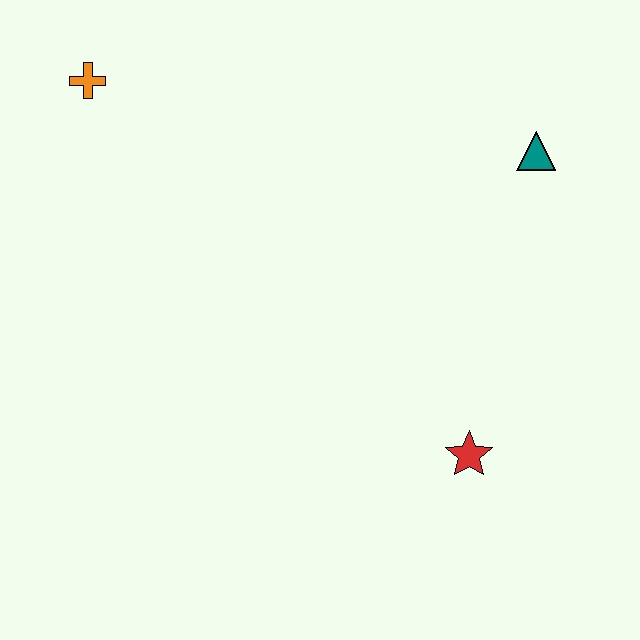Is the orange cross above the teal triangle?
Yes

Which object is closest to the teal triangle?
The red star is closest to the teal triangle.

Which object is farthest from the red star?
The orange cross is farthest from the red star.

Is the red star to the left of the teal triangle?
Yes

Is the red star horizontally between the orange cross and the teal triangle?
Yes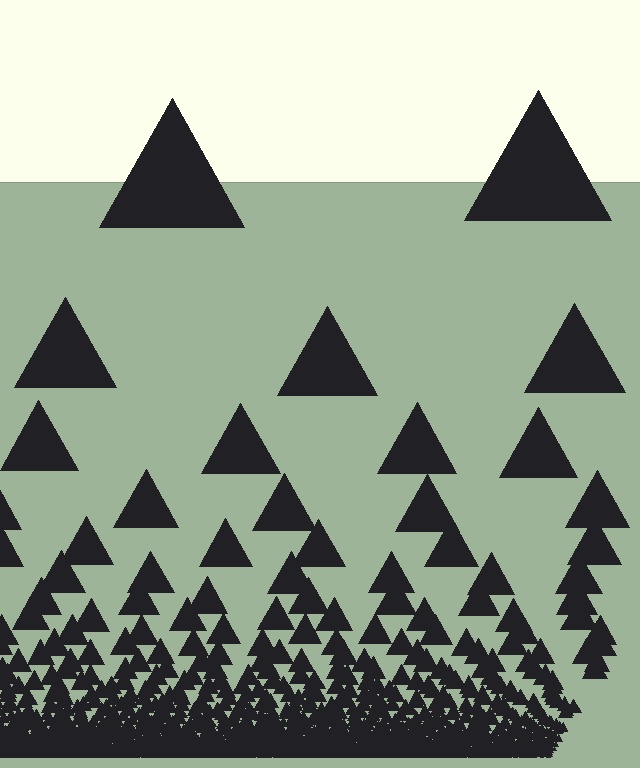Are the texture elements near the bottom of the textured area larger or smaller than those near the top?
Smaller. The gradient is inverted — elements near the bottom are smaller and denser.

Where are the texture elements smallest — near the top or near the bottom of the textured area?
Near the bottom.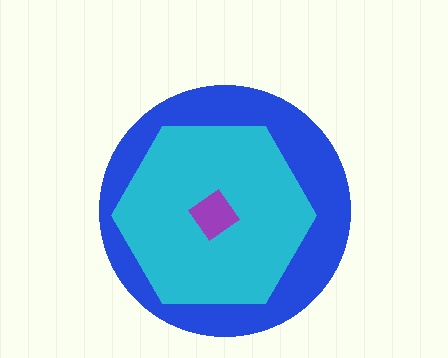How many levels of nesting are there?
3.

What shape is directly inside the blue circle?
The cyan hexagon.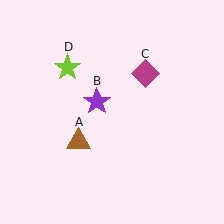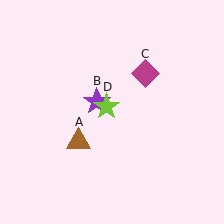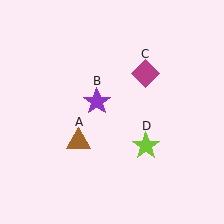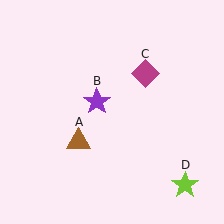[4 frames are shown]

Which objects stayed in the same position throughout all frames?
Brown triangle (object A) and purple star (object B) and magenta diamond (object C) remained stationary.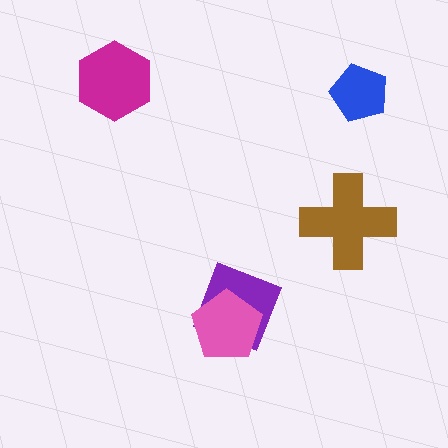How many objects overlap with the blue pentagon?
0 objects overlap with the blue pentagon.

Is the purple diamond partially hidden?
Yes, it is partially covered by another shape.